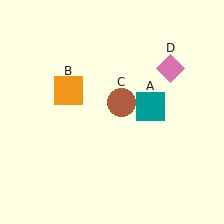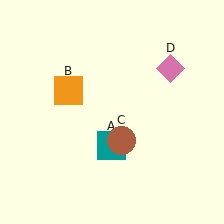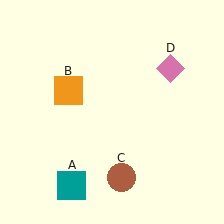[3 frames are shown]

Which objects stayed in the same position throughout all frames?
Orange square (object B) and pink diamond (object D) remained stationary.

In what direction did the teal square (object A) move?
The teal square (object A) moved down and to the left.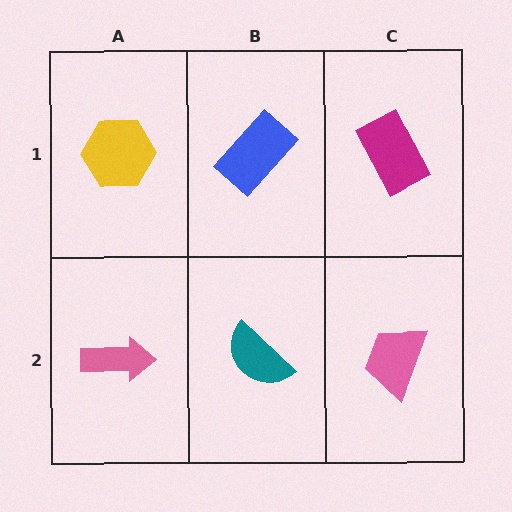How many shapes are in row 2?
3 shapes.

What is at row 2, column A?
A pink arrow.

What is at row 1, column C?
A magenta rectangle.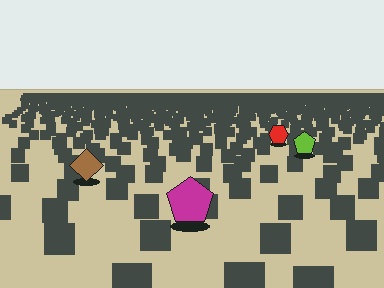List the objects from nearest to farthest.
From nearest to farthest: the magenta pentagon, the brown diamond, the lime pentagon, the red hexagon.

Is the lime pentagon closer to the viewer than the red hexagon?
Yes. The lime pentagon is closer — you can tell from the texture gradient: the ground texture is coarser near it.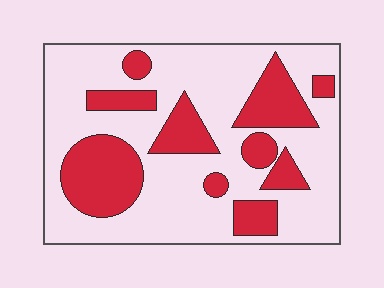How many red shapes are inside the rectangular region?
10.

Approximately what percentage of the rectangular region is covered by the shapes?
Approximately 30%.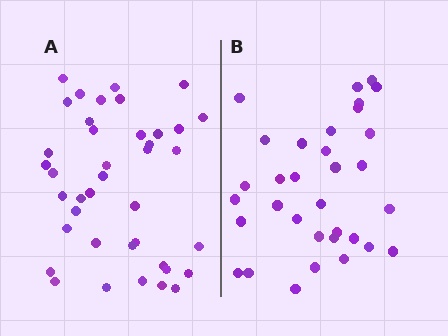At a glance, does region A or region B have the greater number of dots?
Region A (the left region) has more dots.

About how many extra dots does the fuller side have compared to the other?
Region A has roughly 8 or so more dots than region B.